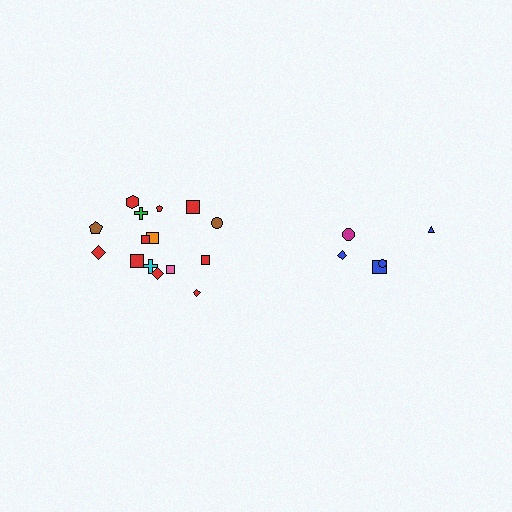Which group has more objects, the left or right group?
The left group.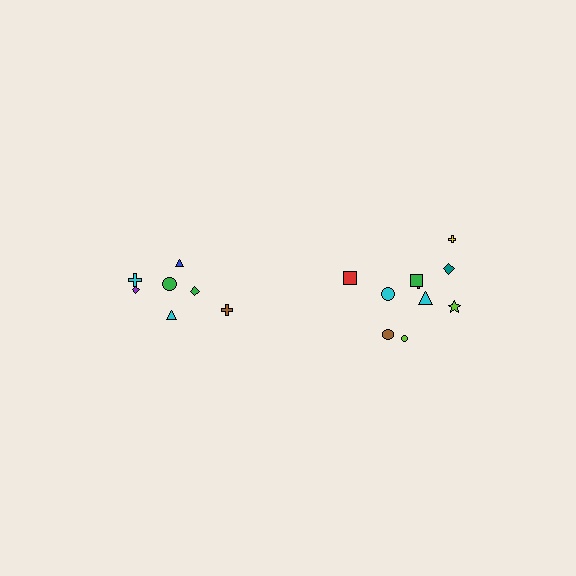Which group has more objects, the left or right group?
The right group.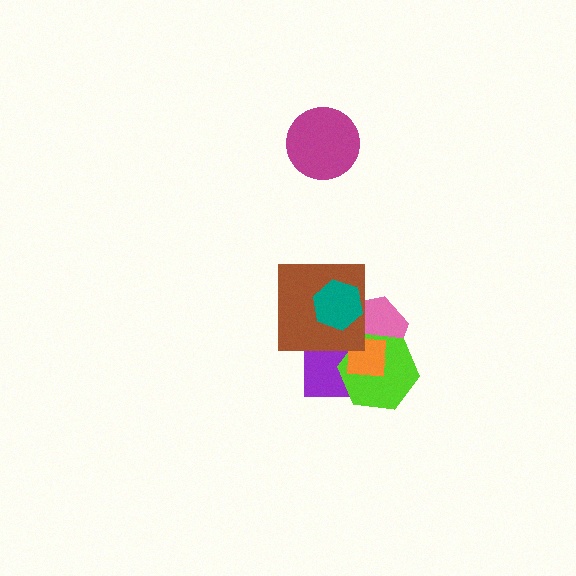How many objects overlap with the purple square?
5 objects overlap with the purple square.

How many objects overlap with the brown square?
3 objects overlap with the brown square.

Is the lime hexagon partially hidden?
Yes, it is partially covered by another shape.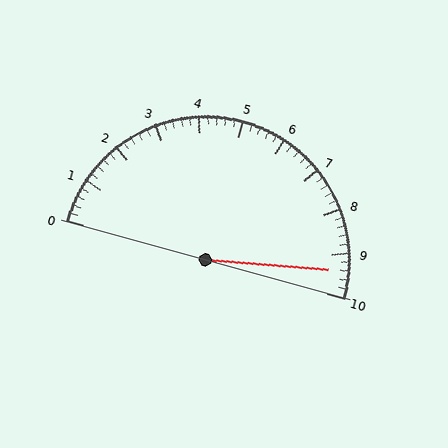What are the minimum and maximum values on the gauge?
The gauge ranges from 0 to 10.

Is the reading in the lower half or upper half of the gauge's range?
The reading is in the upper half of the range (0 to 10).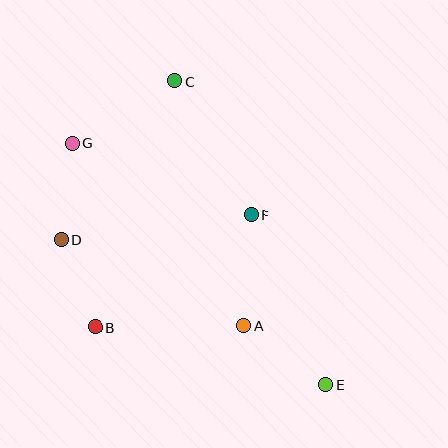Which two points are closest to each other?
Points B and D are closest to each other.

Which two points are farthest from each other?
Points E and G are farthest from each other.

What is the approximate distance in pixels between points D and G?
The distance between D and G is approximately 97 pixels.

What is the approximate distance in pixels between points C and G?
The distance between C and G is approximately 120 pixels.